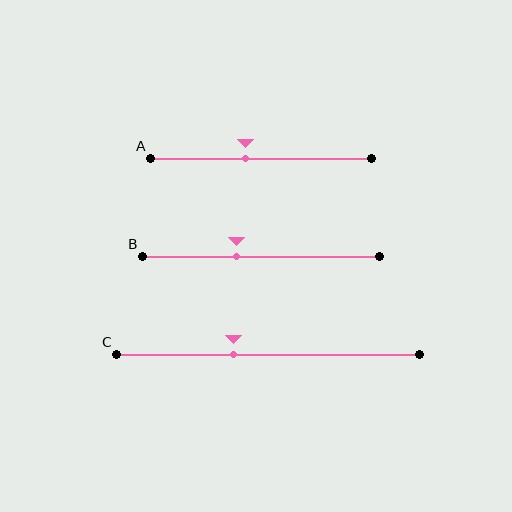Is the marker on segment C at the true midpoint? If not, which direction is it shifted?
No, the marker on segment C is shifted to the left by about 11% of the segment length.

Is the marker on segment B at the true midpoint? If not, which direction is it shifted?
No, the marker on segment B is shifted to the left by about 10% of the segment length.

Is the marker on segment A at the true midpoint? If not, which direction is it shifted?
No, the marker on segment A is shifted to the left by about 7% of the segment length.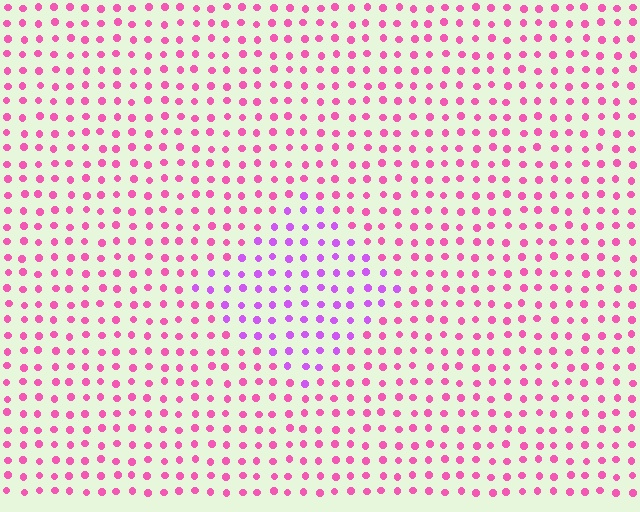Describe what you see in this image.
The image is filled with small pink elements in a uniform arrangement. A diamond-shaped region is visible where the elements are tinted to a slightly different hue, forming a subtle color boundary.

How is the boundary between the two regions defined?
The boundary is defined purely by a slight shift in hue (about 38 degrees). Spacing, size, and orientation are identical on both sides.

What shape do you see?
I see a diamond.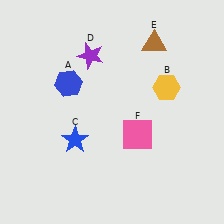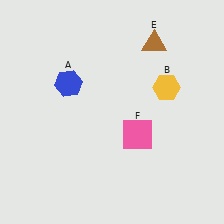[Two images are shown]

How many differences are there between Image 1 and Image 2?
There are 2 differences between the two images.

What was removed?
The blue star (C), the purple star (D) were removed in Image 2.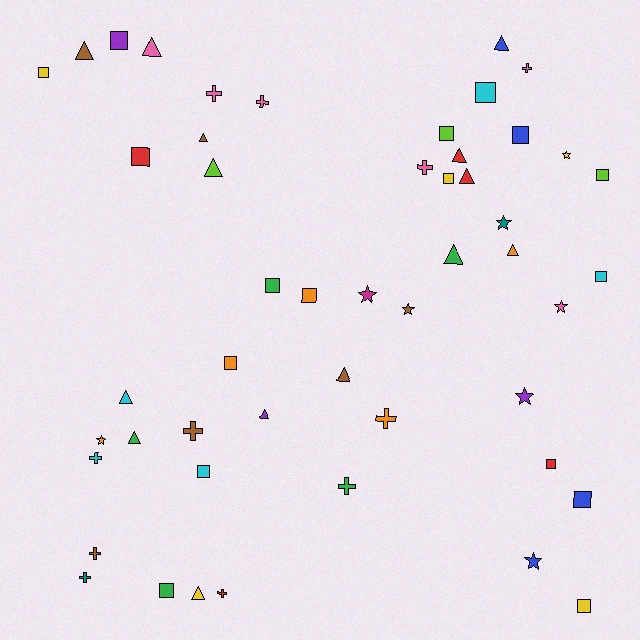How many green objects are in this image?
There are 5 green objects.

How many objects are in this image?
There are 50 objects.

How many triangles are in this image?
There are 14 triangles.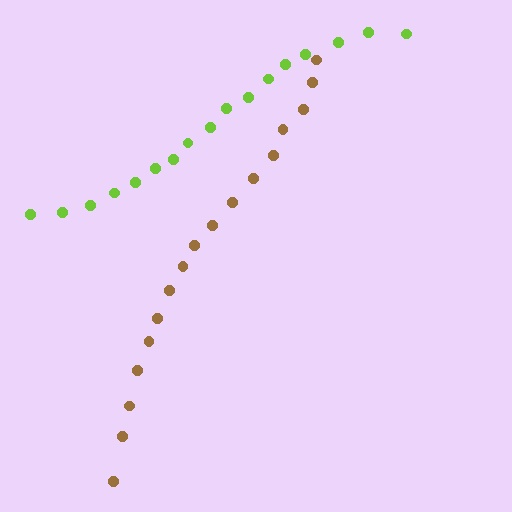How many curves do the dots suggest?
There are 2 distinct paths.